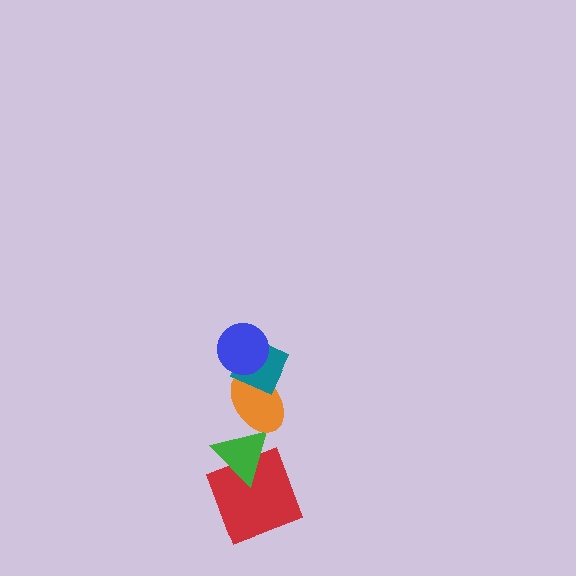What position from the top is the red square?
The red square is 5th from the top.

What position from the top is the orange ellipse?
The orange ellipse is 3rd from the top.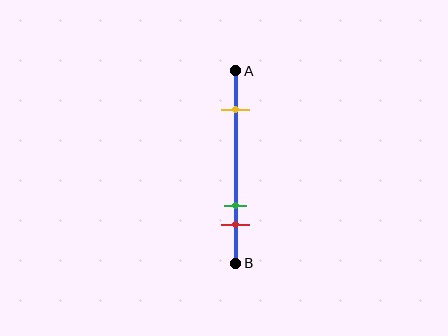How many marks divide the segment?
There are 3 marks dividing the segment.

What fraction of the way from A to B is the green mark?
The green mark is approximately 70% (0.7) of the way from A to B.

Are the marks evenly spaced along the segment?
No, the marks are not evenly spaced.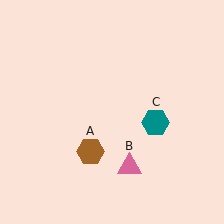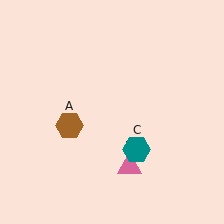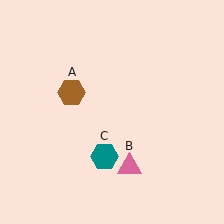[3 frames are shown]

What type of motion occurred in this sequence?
The brown hexagon (object A), teal hexagon (object C) rotated clockwise around the center of the scene.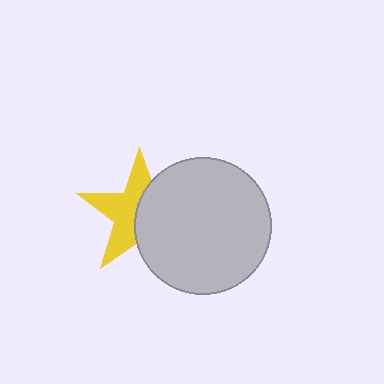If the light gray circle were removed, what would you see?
You would see the complete yellow star.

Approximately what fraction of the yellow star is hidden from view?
Roughly 49% of the yellow star is hidden behind the light gray circle.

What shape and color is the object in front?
The object in front is a light gray circle.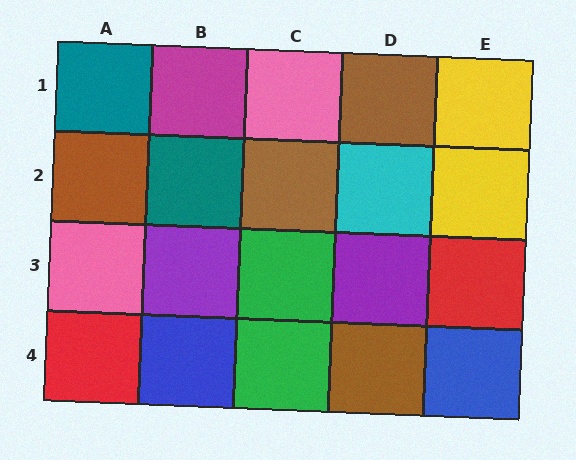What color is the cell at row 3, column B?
Purple.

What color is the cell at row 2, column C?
Brown.